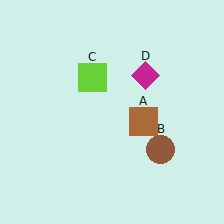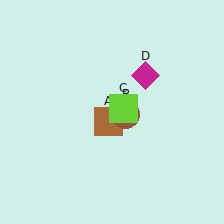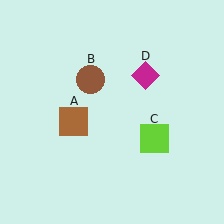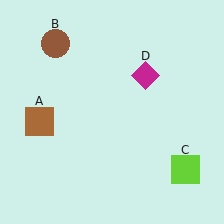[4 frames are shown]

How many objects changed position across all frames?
3 objects changed position: brown square (object A), brown circle (object B), lime square (object C).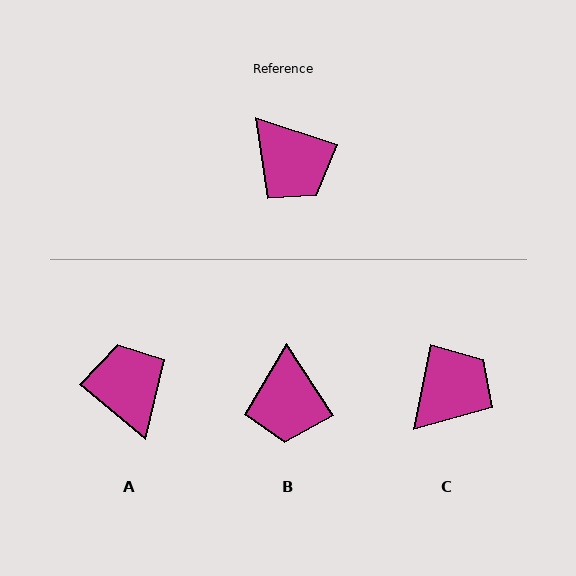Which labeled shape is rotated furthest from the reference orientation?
A, about 159 degrees away.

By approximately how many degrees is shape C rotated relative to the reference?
Approximately 97 degrees counter-clockwise.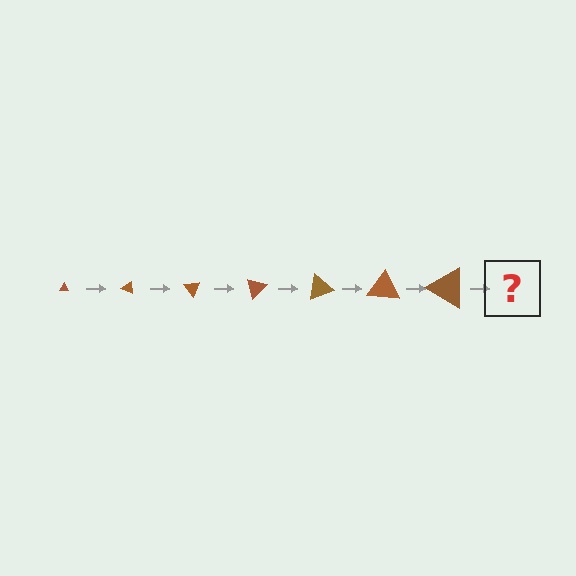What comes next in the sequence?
The next element should be a triangle, larger than the previous one and rotated 175 degrees from the start.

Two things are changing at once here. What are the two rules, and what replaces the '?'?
The two rules are that the triangle grows larger each step and it rotates 25 degrees each step. The '?' should be a triangle, larger than the previous one and rotated 175 degrees from the start.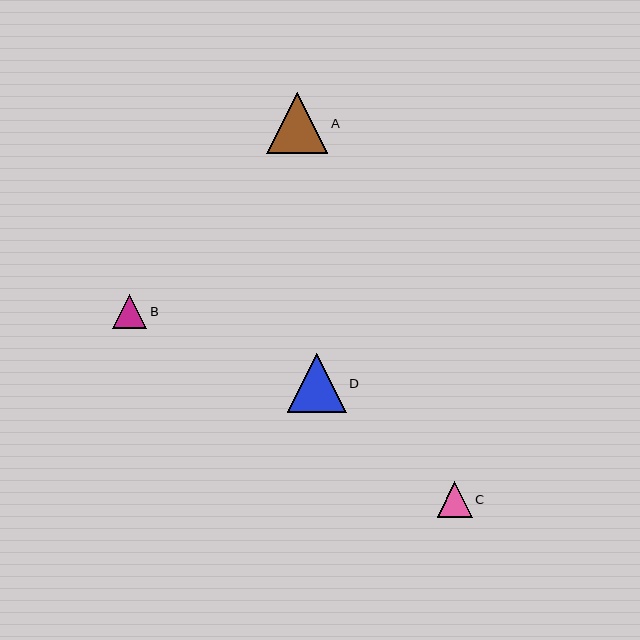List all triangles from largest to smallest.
From largest to smallest: A, D, C, B.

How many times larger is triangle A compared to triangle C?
Triangle A is approximately 1.7 times the size of triangle C.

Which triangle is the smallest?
Triangle B is the smallest with a size of approximately 34 pixels.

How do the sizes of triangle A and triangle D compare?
Triangle A and triangle D are approximately the same size.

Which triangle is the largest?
Triangle A is the largest with a size of approximately 61 pixels.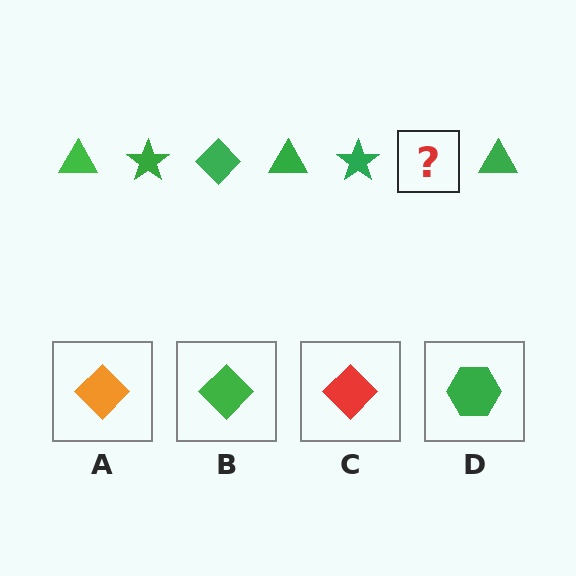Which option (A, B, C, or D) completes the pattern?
B.